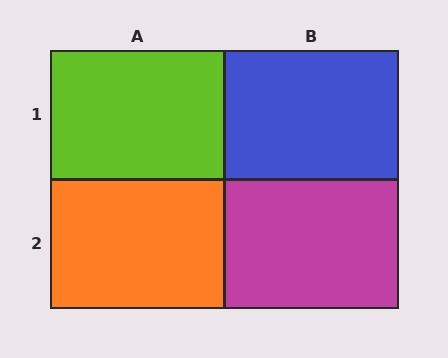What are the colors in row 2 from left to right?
Orange, magenta.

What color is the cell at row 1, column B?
Blue.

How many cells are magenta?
1 cell is magenta.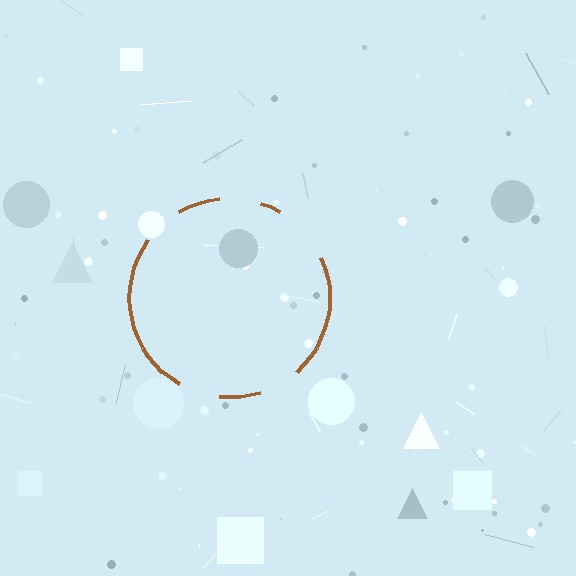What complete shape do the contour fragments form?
The contour fragments form a circle.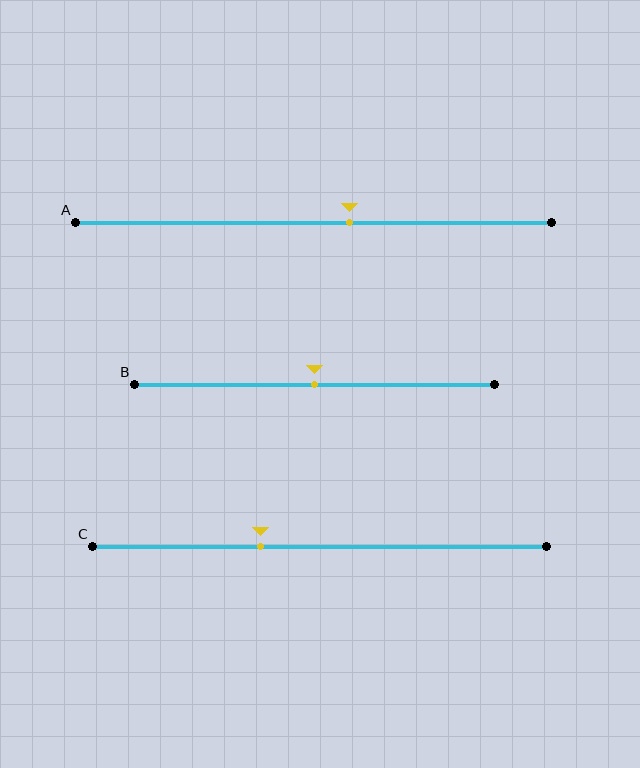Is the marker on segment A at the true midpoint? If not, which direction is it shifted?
No, the marker on segment A is shifted to the right by about 8% of the segment length.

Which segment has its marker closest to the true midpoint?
Segment B has its marker closest to the true midpoint.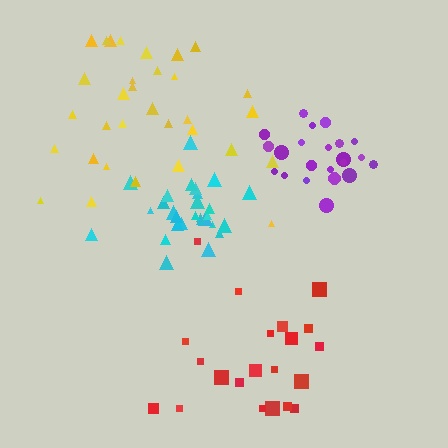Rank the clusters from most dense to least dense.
cyan, purple, red, yellow.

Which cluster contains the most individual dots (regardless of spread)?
Yellow (32).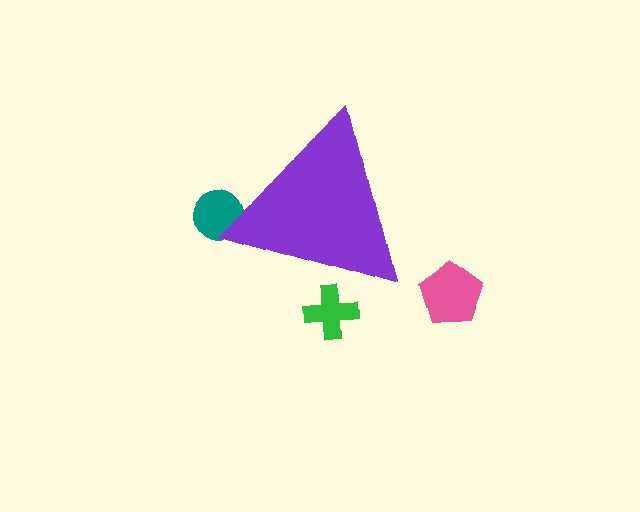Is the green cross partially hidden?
Yes, the green cross is partially hidden behind the purple triangle.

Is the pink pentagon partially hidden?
No, the pink pentagon is fully visible.